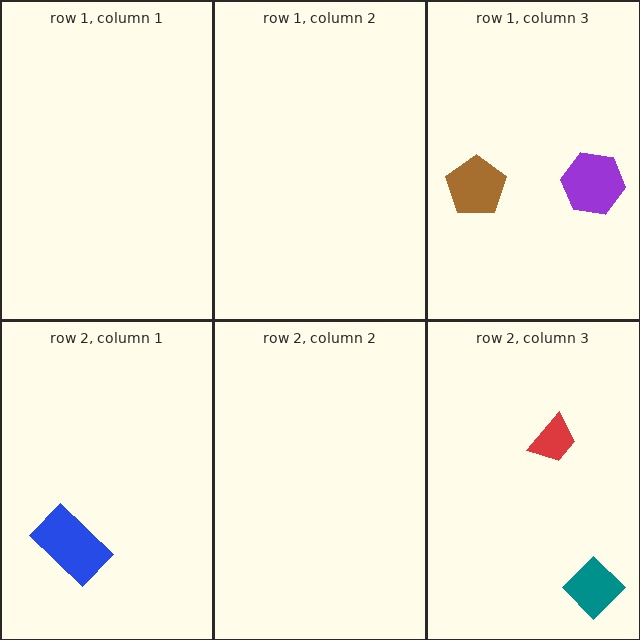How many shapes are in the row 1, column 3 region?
2.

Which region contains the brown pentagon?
The row 1, column 3 region.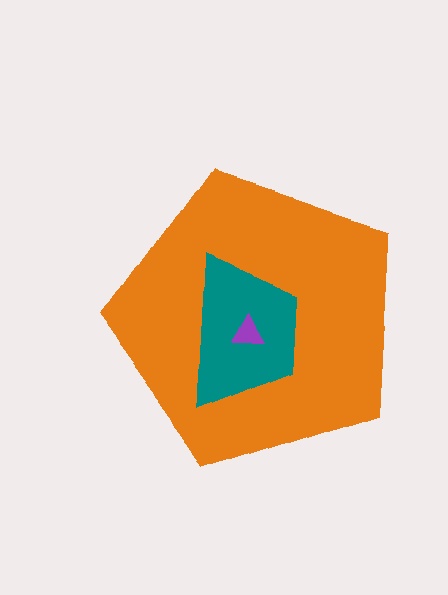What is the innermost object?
The purple triangle.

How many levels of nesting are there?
3.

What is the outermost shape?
The orange pentagon.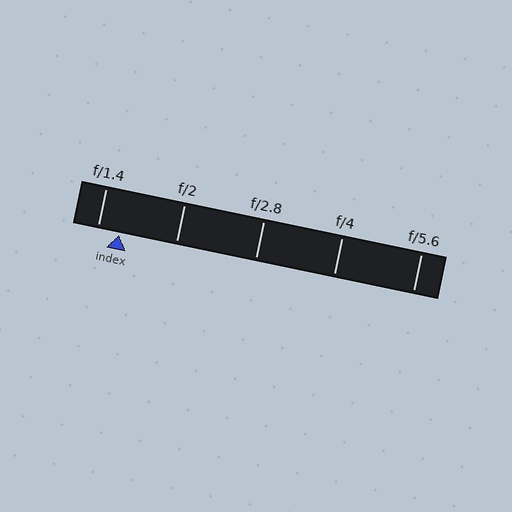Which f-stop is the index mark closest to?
The index mark is closest to f/1.4.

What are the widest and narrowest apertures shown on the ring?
The widest aperture shown is f/1.4 and the narrowest is f/5.6.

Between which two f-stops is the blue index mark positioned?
The index mark is between f/1.4 and f/2.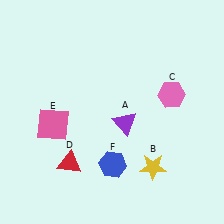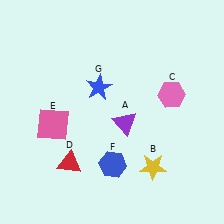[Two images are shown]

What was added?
A blue star (G) was added in Image 2.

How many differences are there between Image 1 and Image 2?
There is 1 difference between the two images.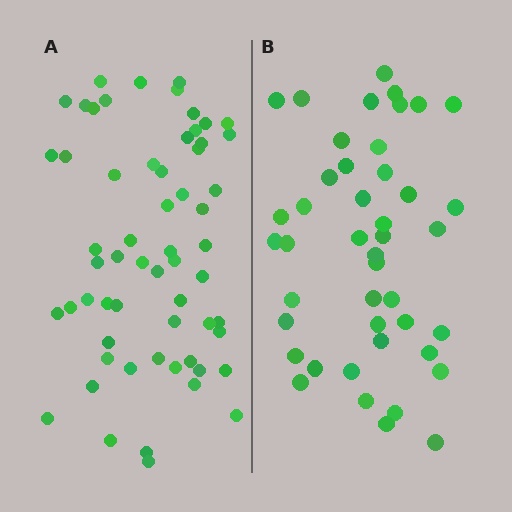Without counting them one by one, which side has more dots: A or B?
Region A (the left region) has more dots.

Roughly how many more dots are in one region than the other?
Region A has approximately 15 more dots than region B.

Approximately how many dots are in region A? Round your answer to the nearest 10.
About 60 dots.